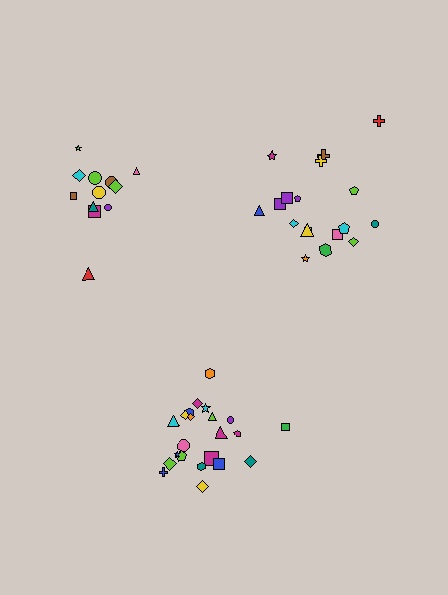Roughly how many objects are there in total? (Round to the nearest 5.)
Roughly 50 objects in total.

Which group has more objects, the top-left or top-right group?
The top-right group.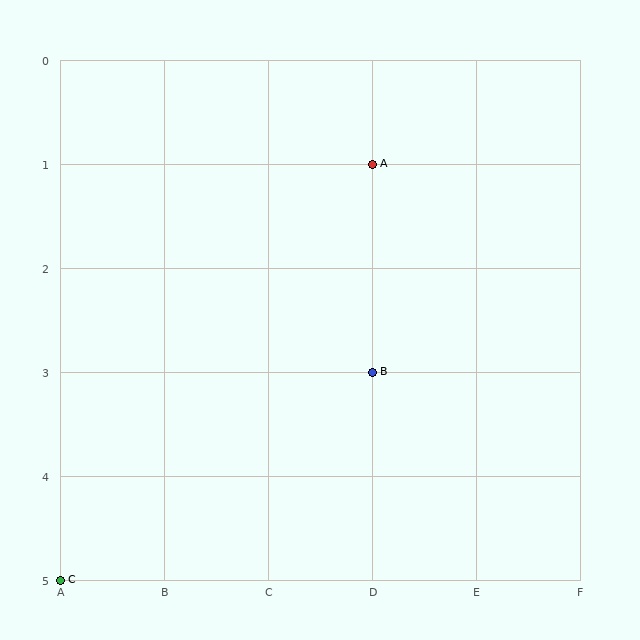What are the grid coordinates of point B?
Point B is at grid coordinates (D, 3).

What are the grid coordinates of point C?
Point C is at grid coordinates (A, 5).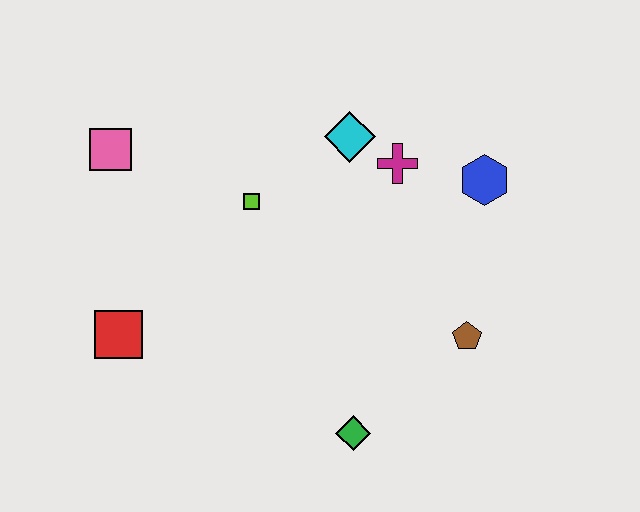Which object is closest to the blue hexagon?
The magenta cross is closest to the blue hexagon.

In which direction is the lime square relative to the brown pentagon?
The lime square is to the left of the brown pentagon.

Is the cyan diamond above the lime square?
Yes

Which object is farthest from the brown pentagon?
The pink square is farthest from the brown pentagon.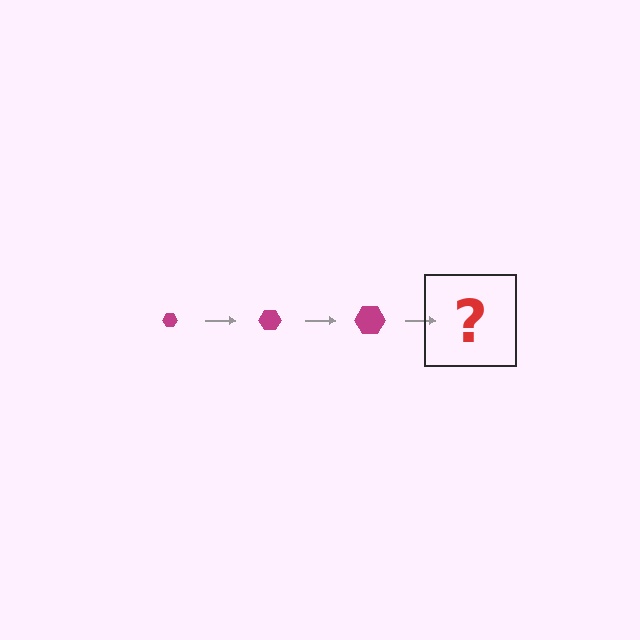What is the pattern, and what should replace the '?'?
The pattern is that the hexagon gets progressively larger each step. The '?' should be a magenta hexagon, larger than the previous one.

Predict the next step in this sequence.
The next step is a magenta hexagon, larger than the previous one.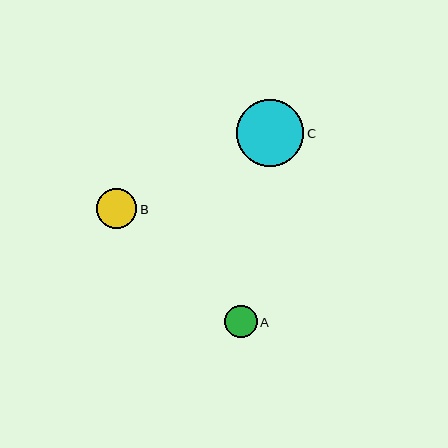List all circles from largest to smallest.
From largest to smallest: C, B, A.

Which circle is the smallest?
Circle A is the smallest with a size of approximately 32 pixels.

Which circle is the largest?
Circle C is the largest with a size of approximately 67 pixels.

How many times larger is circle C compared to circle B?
Circle C is approximately 1.7 times the size of circle B.